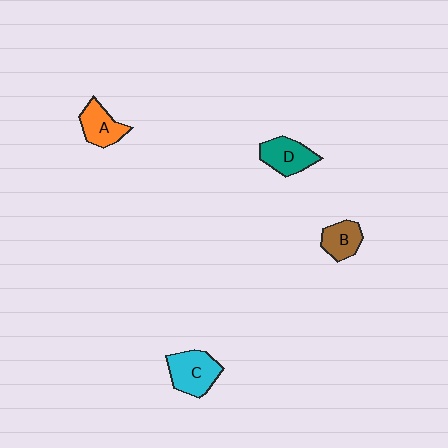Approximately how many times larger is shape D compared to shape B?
Approximately 1.3 times.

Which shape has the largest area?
Shape C (cyan).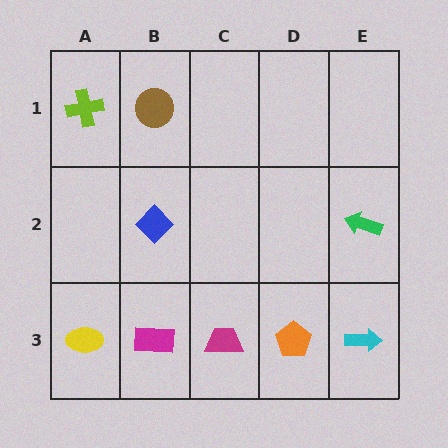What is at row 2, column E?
A green arrow.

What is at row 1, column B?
A brown circle.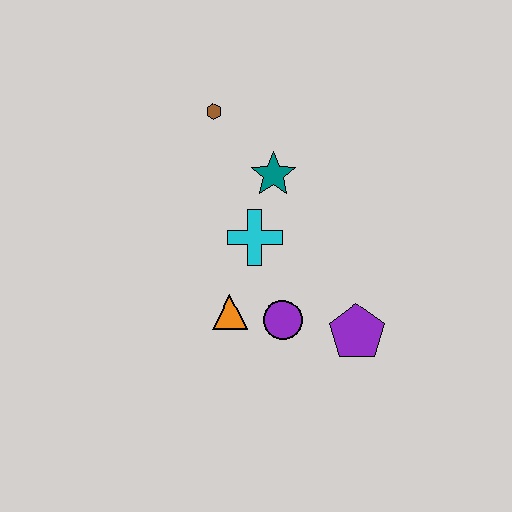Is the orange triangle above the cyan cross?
No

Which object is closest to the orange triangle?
The purple circle is closest to the orange triangle.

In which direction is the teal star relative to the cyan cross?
The teal star is above the cyan cross.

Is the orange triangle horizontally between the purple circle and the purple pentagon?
No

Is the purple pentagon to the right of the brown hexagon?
Yes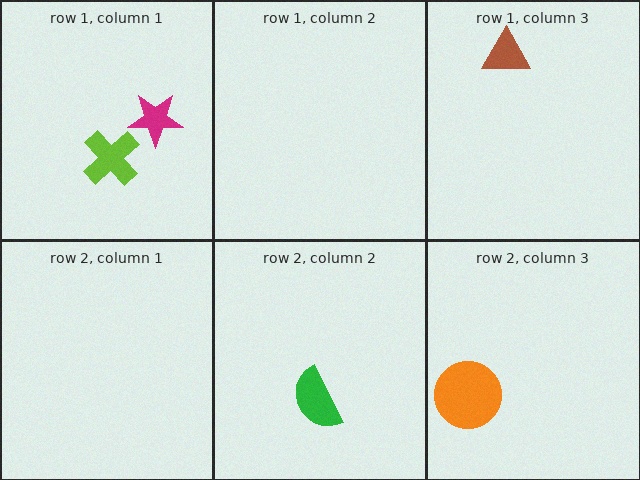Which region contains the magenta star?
The row 1, column 1 region.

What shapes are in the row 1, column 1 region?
The magenta star, the lime cross.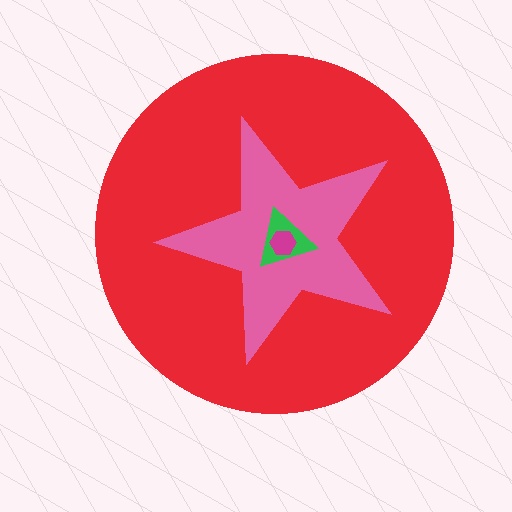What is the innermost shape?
The magenta hexagon.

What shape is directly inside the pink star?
The green triangle.